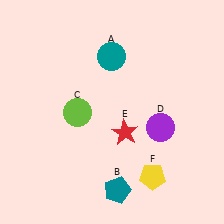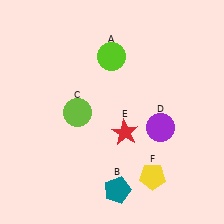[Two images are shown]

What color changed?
The circle (A) changed from teal in Image 1 to lime in Image 2.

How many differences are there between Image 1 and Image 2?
There is 1 difference between the two images.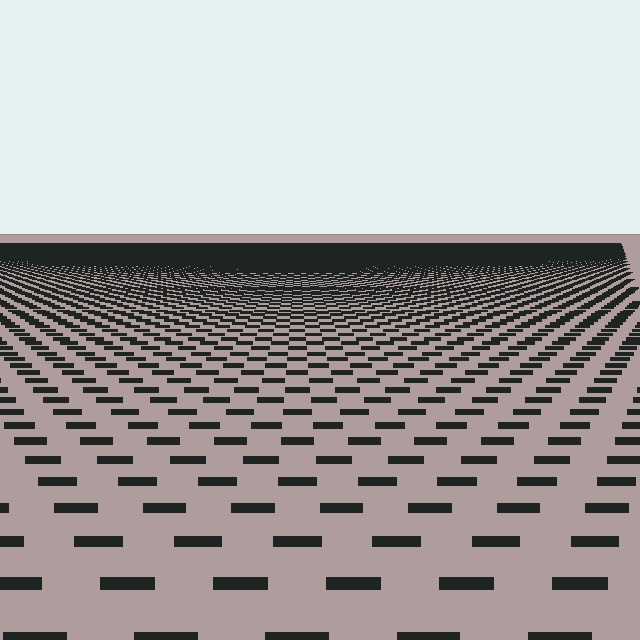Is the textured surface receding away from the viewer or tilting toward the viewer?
The surface is receding away from the viewer. Texture elements get smaller and denser toward the top.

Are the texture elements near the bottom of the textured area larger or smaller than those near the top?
Larger. Near the bottom, elements are closer to the viewer and appear at a bigger on-screen size.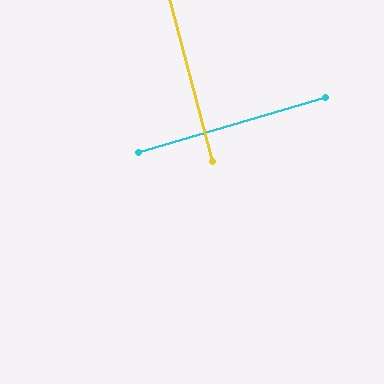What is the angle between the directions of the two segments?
Approximately 88 degrees.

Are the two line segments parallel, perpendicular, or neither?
Perpendicular — they meet at approximately 88°.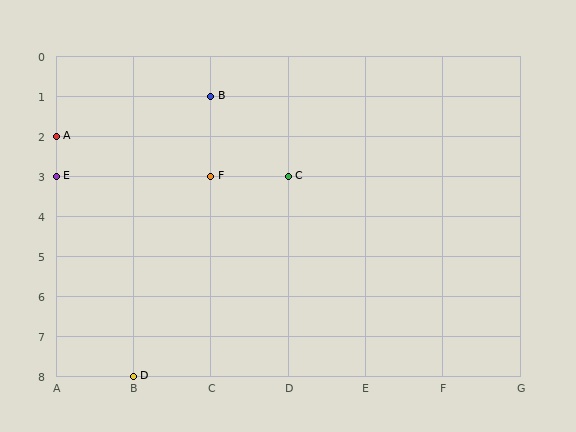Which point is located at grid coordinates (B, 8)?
Point D is at (B, 8).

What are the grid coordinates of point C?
Point C is at grid coordinates (D, 3).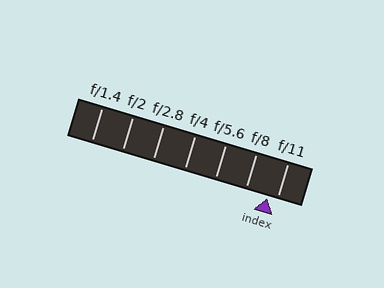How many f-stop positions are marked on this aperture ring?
There are 7 f-stop positions marked.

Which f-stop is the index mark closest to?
The index mark is closest to f/11.